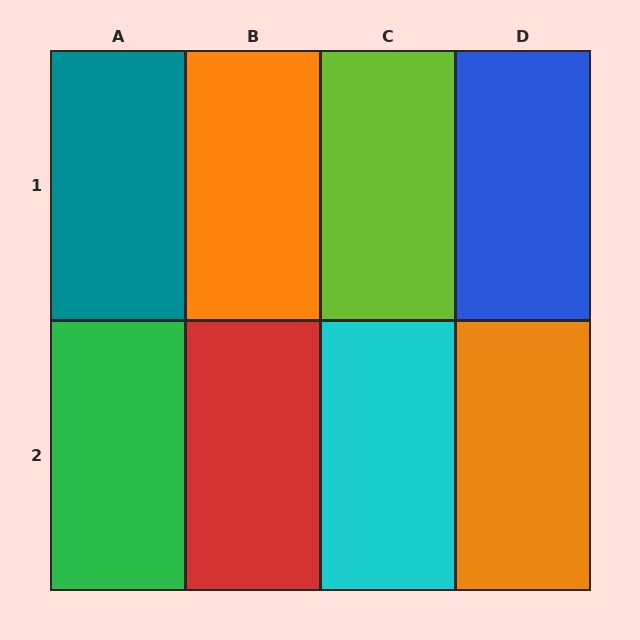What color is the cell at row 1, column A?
Teal.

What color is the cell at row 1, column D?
Blue.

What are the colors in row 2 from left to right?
Green, red, cyan, orange.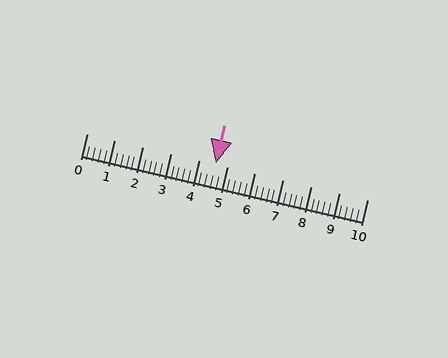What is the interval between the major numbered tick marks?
The major tick marks are spaced 1 units apart.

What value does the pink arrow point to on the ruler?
The pink arrow points to approximately 4.6.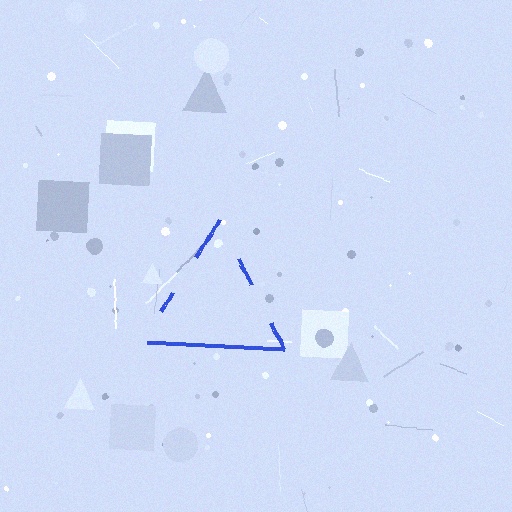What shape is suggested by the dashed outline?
The dashed outline suggests a triangle.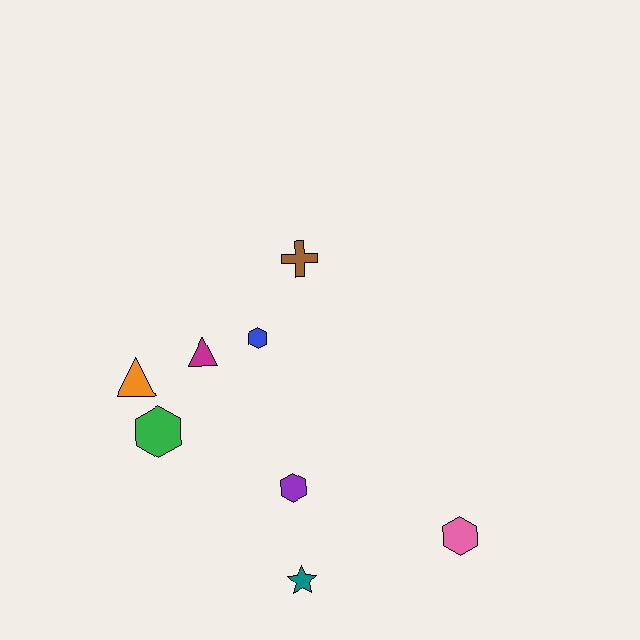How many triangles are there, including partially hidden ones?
There are 2 triangles.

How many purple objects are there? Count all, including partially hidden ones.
There is 1 purple object.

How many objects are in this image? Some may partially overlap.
There are 8 objects.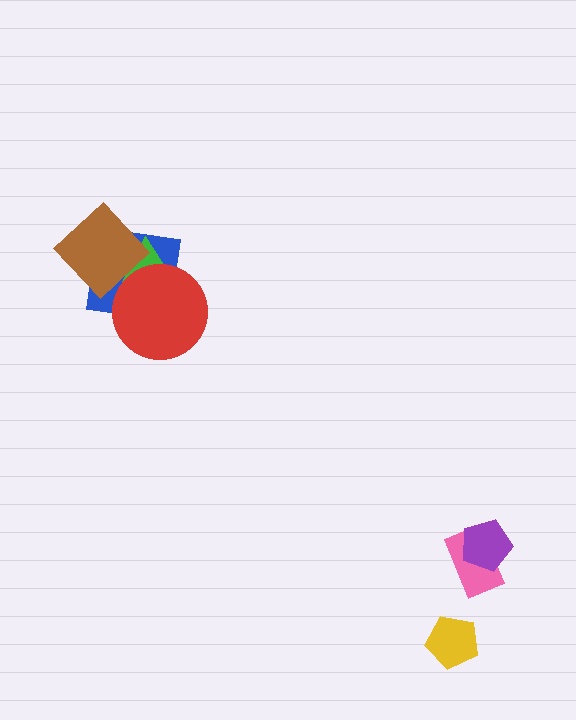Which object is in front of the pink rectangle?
The purple pentagon is in front of the pink rectangle.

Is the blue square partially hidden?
Yes, it is partially covered by another shape.